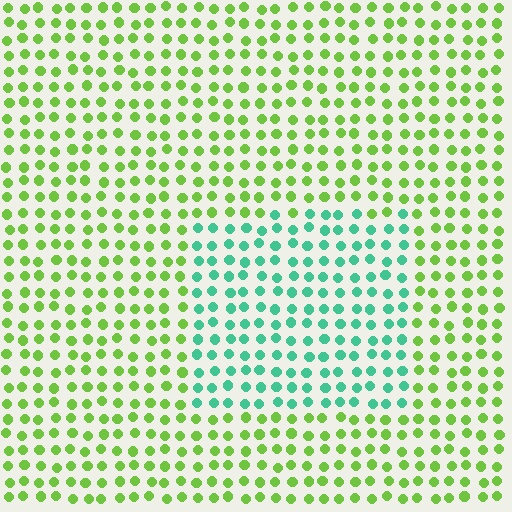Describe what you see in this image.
The image is filled with small lime elements in a uniform arrangement. A rectangle-shaped region is visible where the elements are tinted to a slightly different hue, forming a subtle color boundary.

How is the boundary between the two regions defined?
The boundary is defined purely by a slight shift in hue (about 58 degrees). Spacing, size, and orientation are identical on both sides.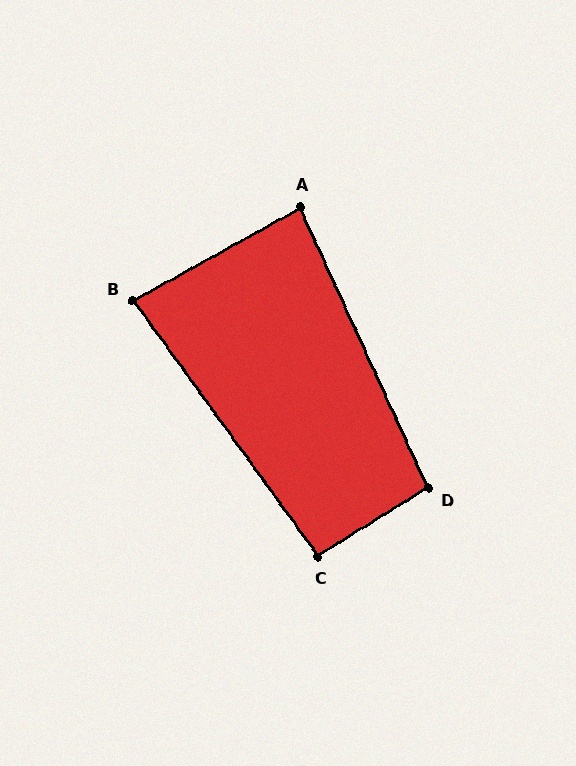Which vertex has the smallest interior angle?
B, at approximately 83 degrees.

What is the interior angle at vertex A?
Approximately 86 degrees (approximately right).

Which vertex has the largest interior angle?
D, at approximately 97 degrees.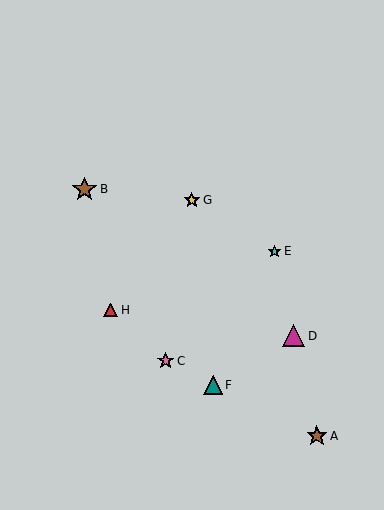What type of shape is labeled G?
Shape G is a yellow star.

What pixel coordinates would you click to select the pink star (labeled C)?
Click at (166, 361) to select the pink star C.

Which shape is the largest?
The brown star (labeled B) is the largest.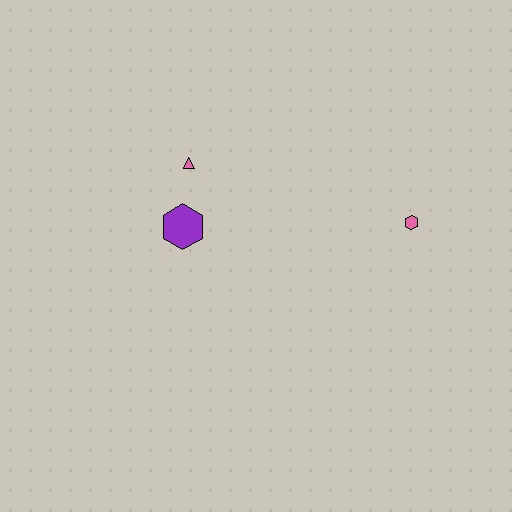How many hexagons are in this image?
There are 2 hexagons.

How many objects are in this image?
There are 3 objects.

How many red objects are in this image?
There are no red objects.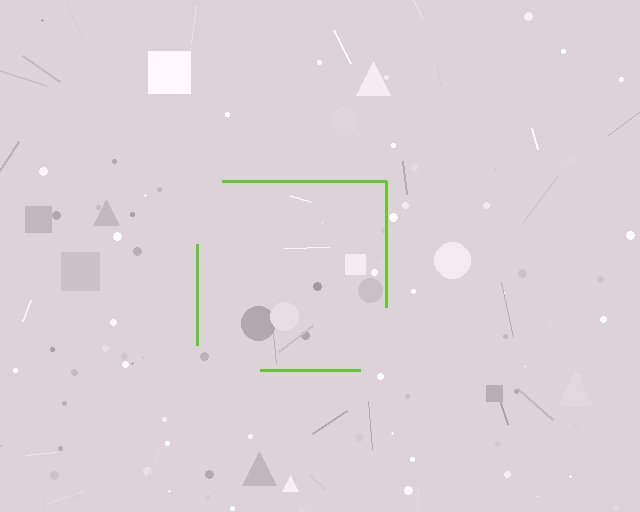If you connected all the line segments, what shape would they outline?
They would outline a square.